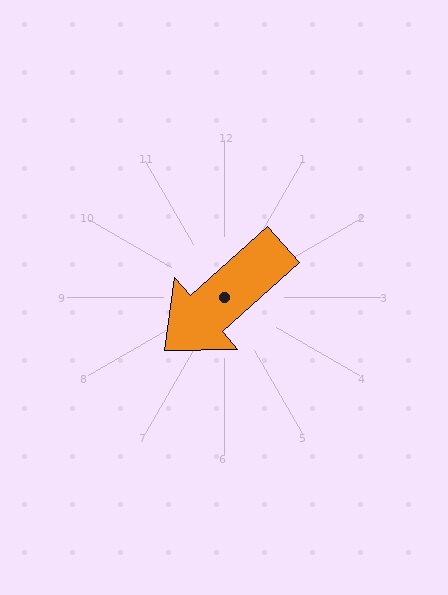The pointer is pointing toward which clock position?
Roughly 8 o'clock.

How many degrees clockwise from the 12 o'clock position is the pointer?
Approximately 228 degrees.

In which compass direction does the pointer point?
Southwest.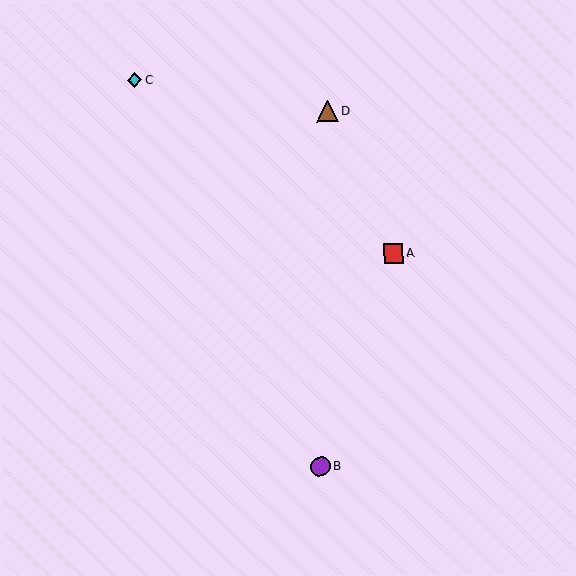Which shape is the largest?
The brown triangle (labeled D) is the largest.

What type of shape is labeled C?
Shape C is a cyan diamond.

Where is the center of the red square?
The center of the red square is at (393, 254).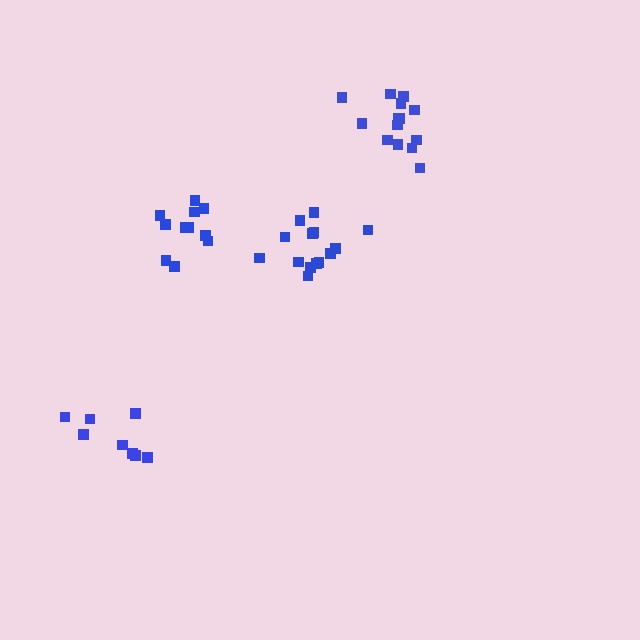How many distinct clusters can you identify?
There are 4 distinct clusters.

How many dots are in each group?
Group 1: 14 dots, Group 2: 8 dots, Group 3: 14 dots, Group 4: 11 dots (47 total).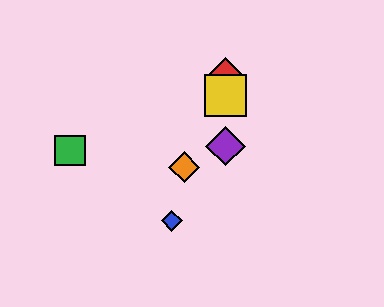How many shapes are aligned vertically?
3 shapes (the red diamond, the yellow square, the purple diamond) are aligned vertically.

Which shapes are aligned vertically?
The red diamond, the yellow square, the purple diamond are aligned vertically.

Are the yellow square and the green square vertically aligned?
No, the yellow square is at x≈225 and the green square is at x≈70.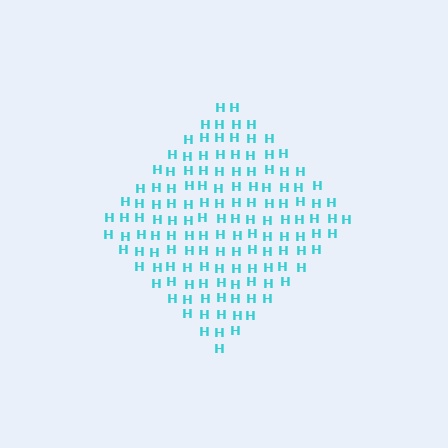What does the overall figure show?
The overall figure shows a diamond.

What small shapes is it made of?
It is made of small letter H's.